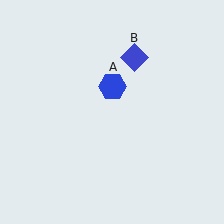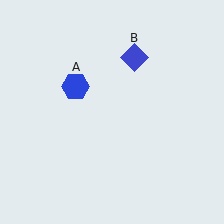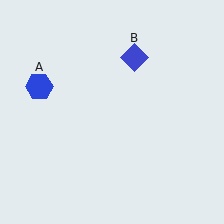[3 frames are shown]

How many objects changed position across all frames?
1 object changed position: blue hexagon (object A).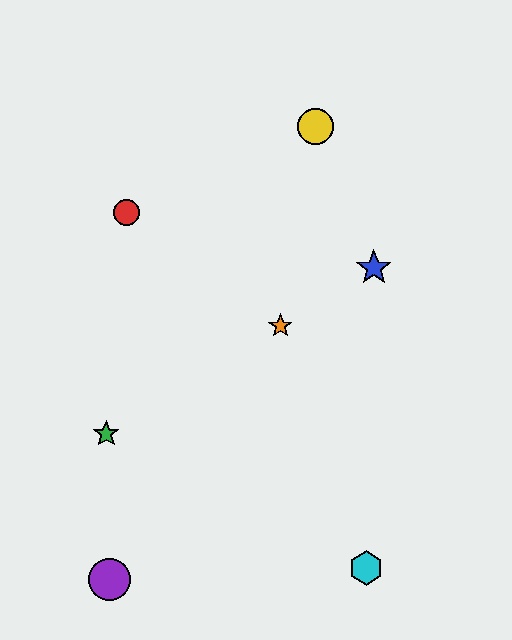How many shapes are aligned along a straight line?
3 shapes (the blue star, the green star, the orange star) are aligned along a straight line.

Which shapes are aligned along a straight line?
The blue star, the green star, the orange star are aligned along a straight line.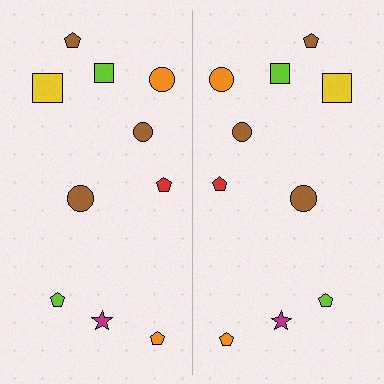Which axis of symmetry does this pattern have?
The pattern has a vertical axis of symmetry running through the center of the image.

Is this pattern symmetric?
Yes, this pattern has bilateral (reflection) symmetry.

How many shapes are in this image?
There are 20 shapes in this image.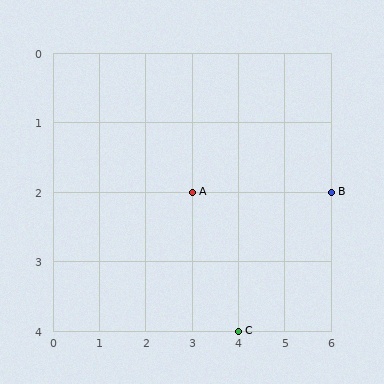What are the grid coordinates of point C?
Point C is at grid coordinates (4, 4).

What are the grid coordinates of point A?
Point A is at grid coordinates (3, 2).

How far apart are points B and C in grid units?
Points B and C are 2 columns and 2 rows apart (about 2.8 grid units diagonally).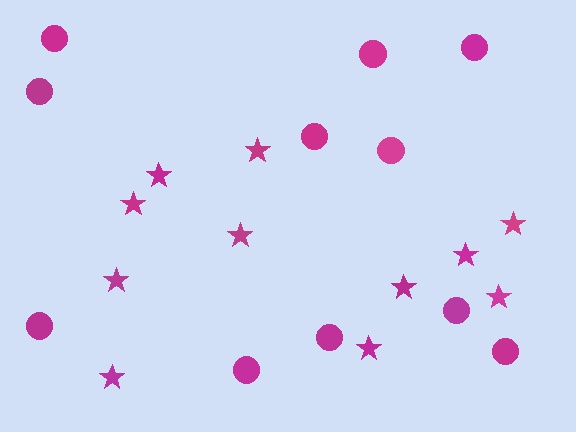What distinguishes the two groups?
There are 2 groups: one group of circles (11) and one group of stars (11).